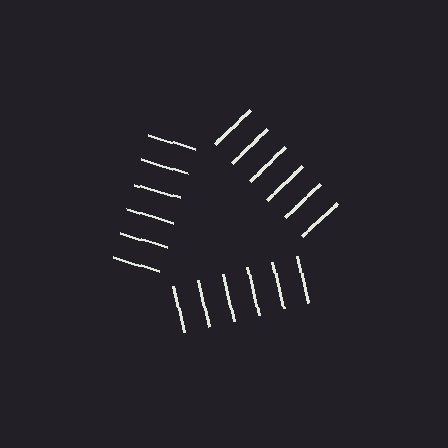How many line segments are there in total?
18 — 6 along each of the 3 edges.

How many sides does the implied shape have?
3 sides — the line-ends trace a triangle.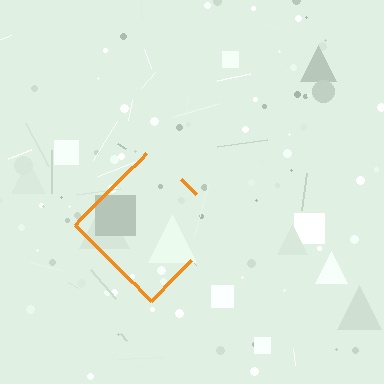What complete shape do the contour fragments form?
The contour fragments form a diamond.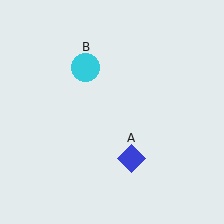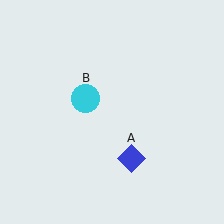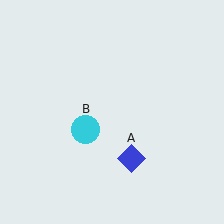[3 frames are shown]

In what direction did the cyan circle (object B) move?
The cyan circle (object B) moved down.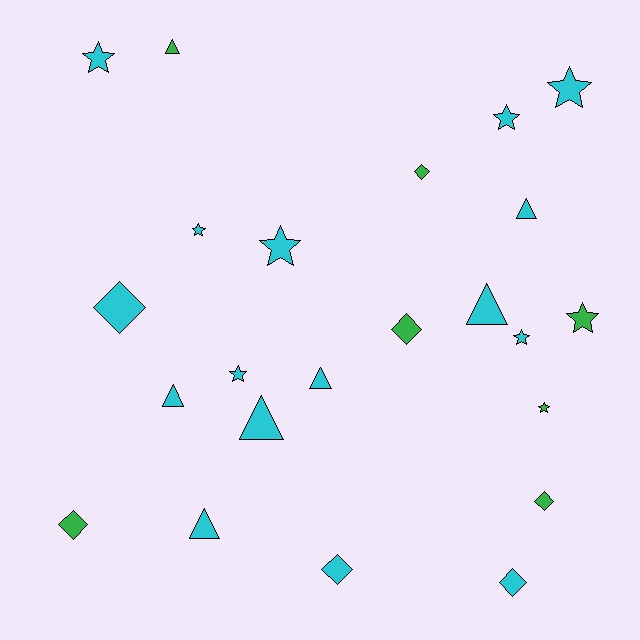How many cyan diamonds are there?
There are 3 cyan diamonds.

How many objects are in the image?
There are 23 objects.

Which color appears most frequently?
Cyan, with 16 objects.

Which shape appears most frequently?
Star, with 9 objects.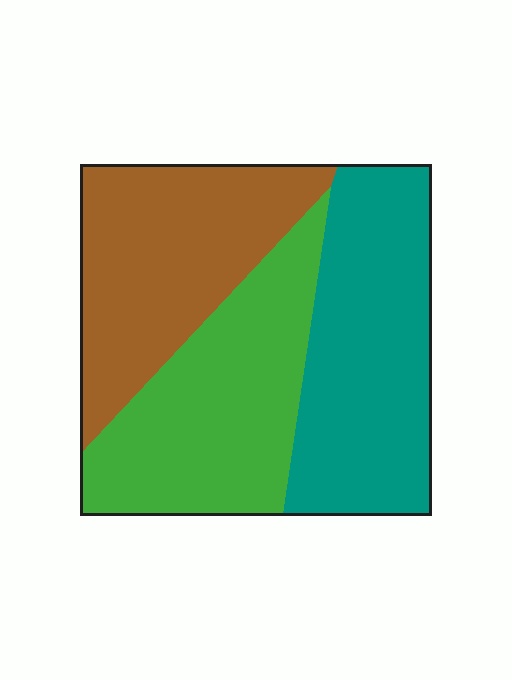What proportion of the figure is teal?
Teal covers about 35% of the figure.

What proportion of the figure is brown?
Brown takes up about one third (1/3) of the figure.